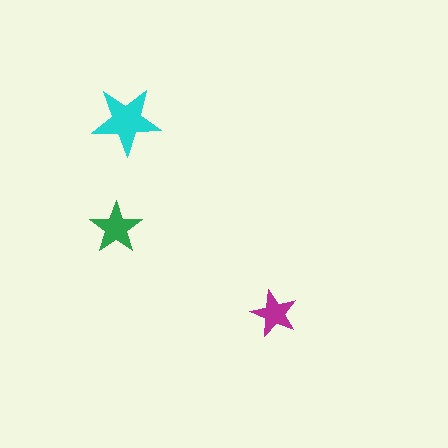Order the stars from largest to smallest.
the cyan one, the green one, the magenta one.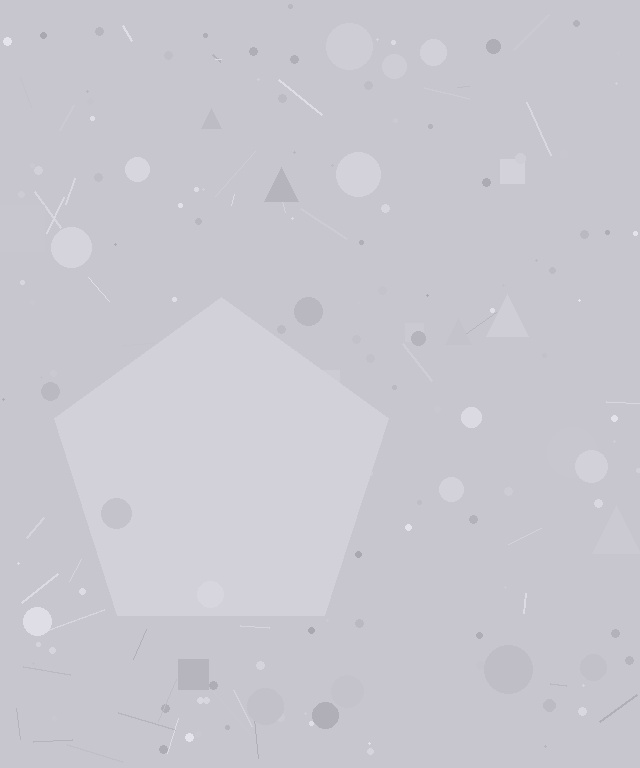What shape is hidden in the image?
A pentagon is hidden in the image.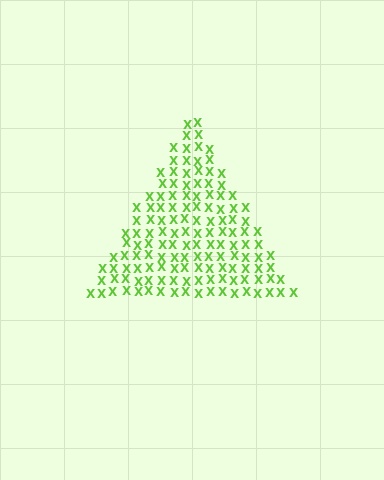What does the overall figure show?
The overall figure shows a triangle.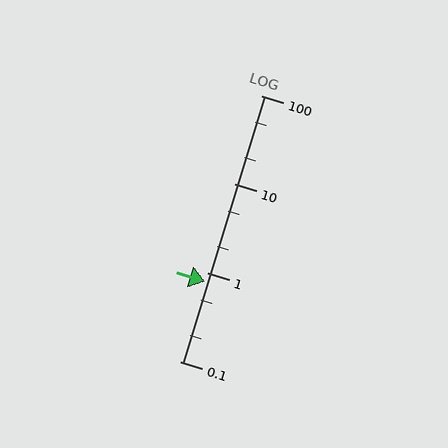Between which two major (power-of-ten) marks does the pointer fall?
The pointer is between 0.1 and 1.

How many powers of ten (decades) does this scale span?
The scale spans 3 decades, from 0.1 to 100.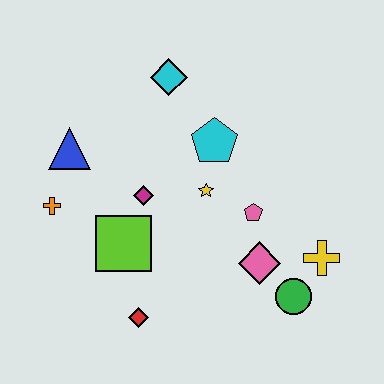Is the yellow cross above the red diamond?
Yes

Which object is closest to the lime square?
The magenta diamond is closest to the lime square.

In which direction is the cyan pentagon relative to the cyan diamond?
The cyan pentagon is below the cyan diamond.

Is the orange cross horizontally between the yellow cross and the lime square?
No